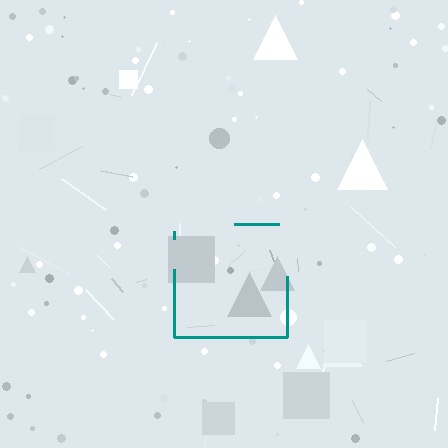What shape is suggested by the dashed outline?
The dashed outline suggests a square.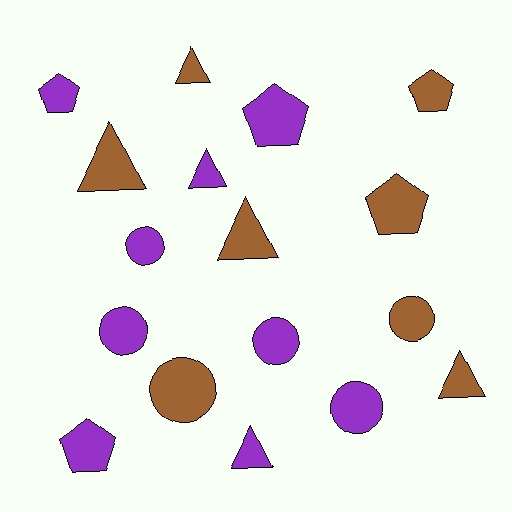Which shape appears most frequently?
Circle, with 6 objects.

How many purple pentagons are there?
There are 3 purple pentagons.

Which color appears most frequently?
Purple, with 9 objects.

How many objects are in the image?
There are 17 objects.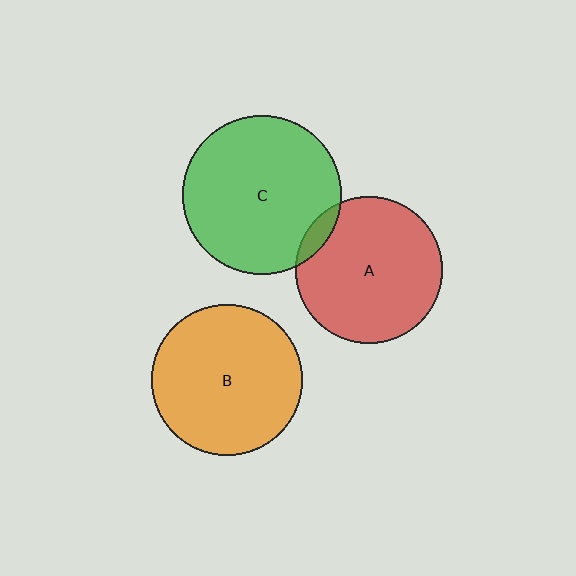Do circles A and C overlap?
Yes.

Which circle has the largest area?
Circle C (green).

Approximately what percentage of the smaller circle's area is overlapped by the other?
Approximately 5%.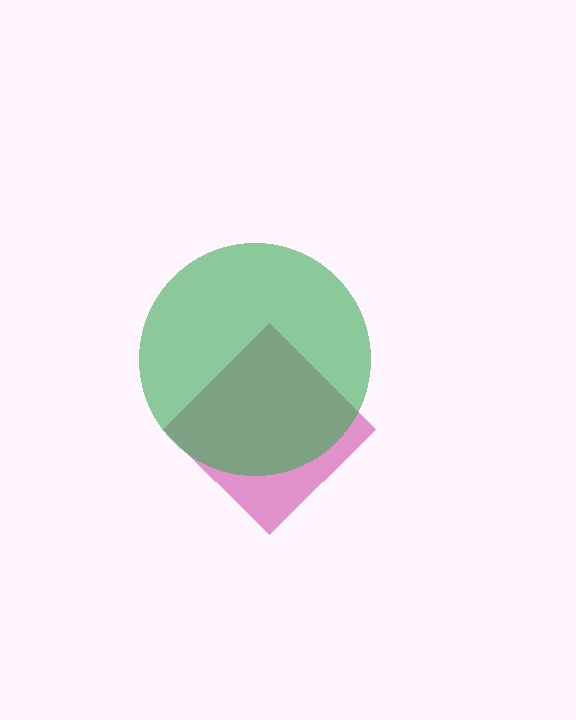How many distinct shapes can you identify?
There are 2 distinct shapes: a magenta diamond, a green circle.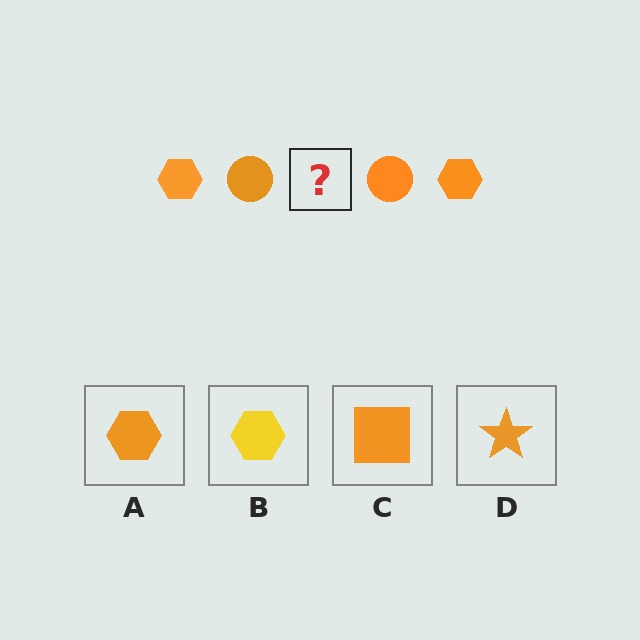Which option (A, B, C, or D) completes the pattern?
A.